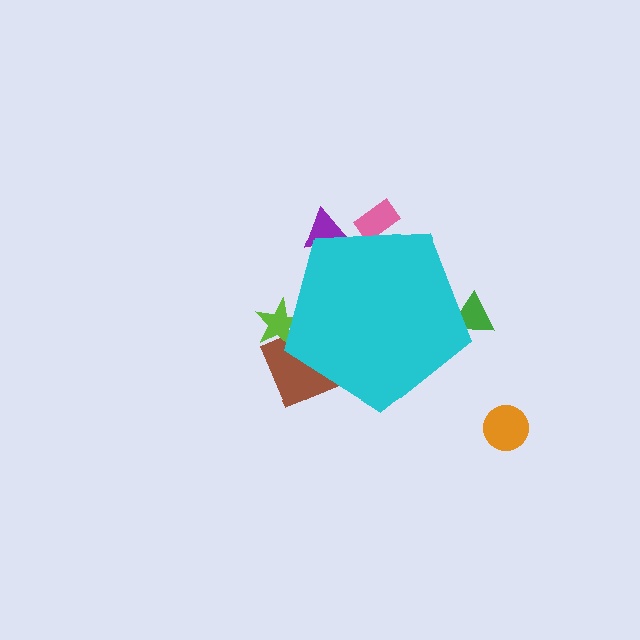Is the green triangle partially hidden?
Yes, the green triangle is partially hidden behind the cyan pentagon.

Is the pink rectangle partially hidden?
Yes, the pink rectangle is partially hidden behind the cyan pentagon.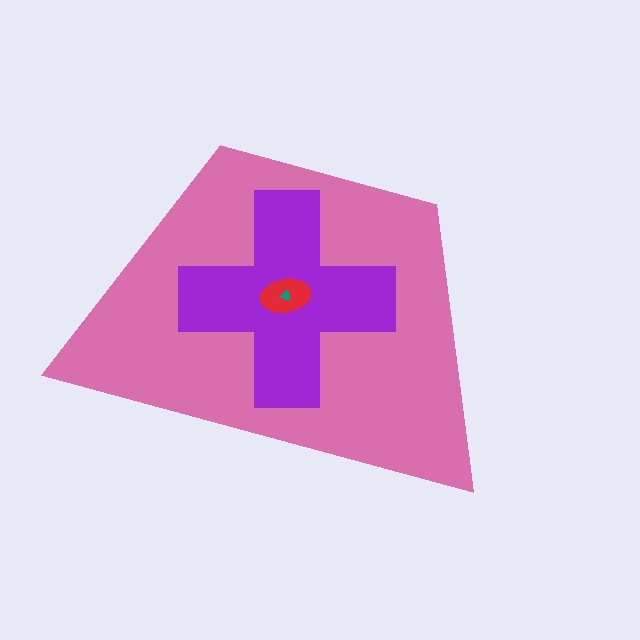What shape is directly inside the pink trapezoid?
The purple cross.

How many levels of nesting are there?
4.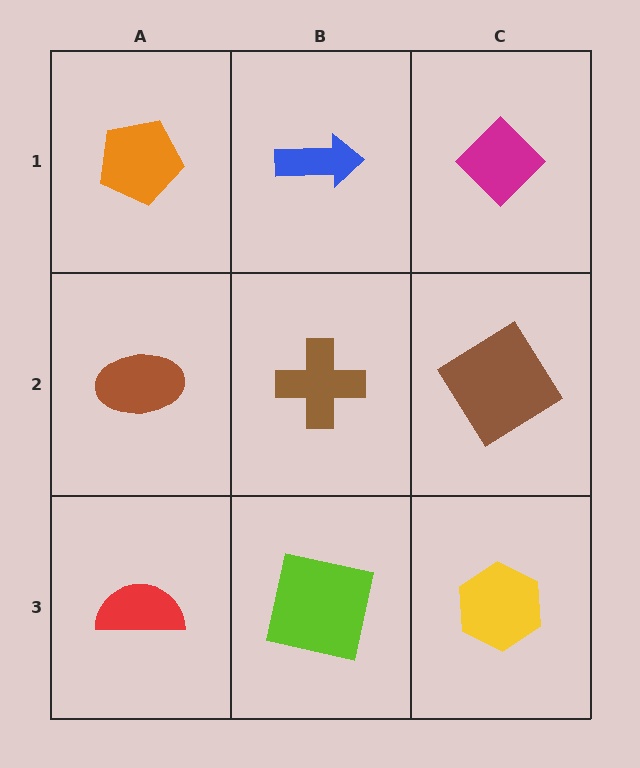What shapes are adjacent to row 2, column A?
An orange pentagon (row 1, column A), a red semicircle (row 3, column A), a brown cross (row 2, column B).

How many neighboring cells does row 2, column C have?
3.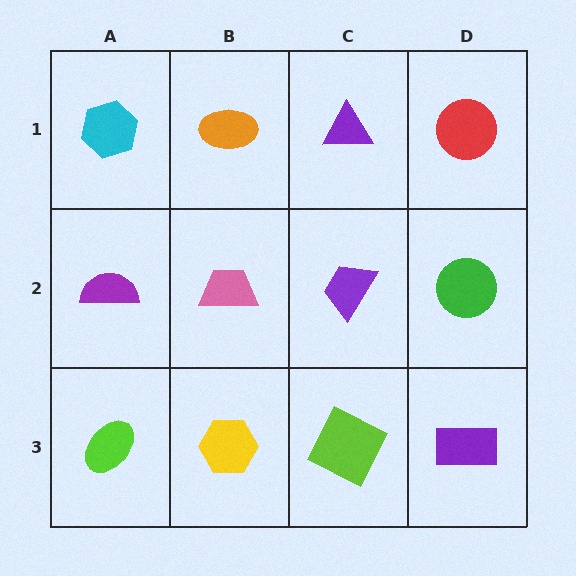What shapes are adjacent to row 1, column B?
A pink trapezoid (row 2, column B), a cyan hexagon (row 1, column A), a purple triangle (row 1, column C).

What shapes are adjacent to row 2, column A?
A cyan hexagon (row 1, column A), a lime ellipse (row 3, column A), a pink trapezoid (row 2, column B).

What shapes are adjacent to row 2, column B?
An orange ellipse (row 1, column B), a yellow hexagon (row 3, column B), a purple semicircle (row 2, column A), a purple trapezoid (row 2, column C).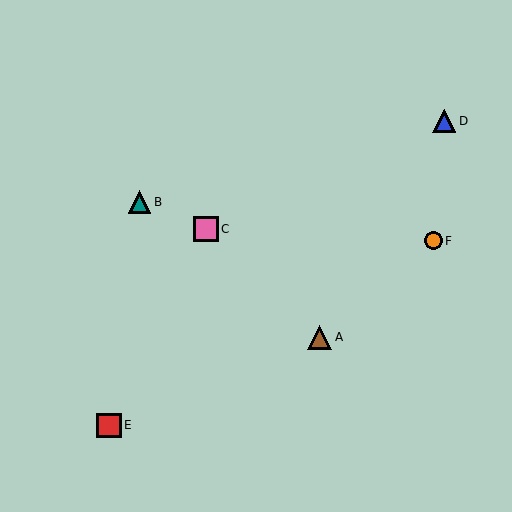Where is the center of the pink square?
The center of the pink square is at (206, 229).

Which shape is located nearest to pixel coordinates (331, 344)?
The brown triangle (labeled A) at (320, 337) is nearest to that location.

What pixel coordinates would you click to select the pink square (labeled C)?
Click at (206, 229) to select the pink square C.